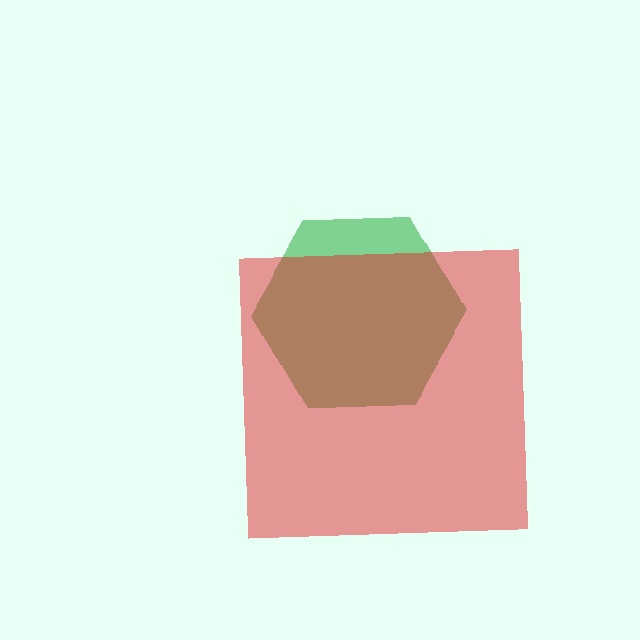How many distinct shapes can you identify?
There are 2 distinct shapes: a green hexagon, a red square.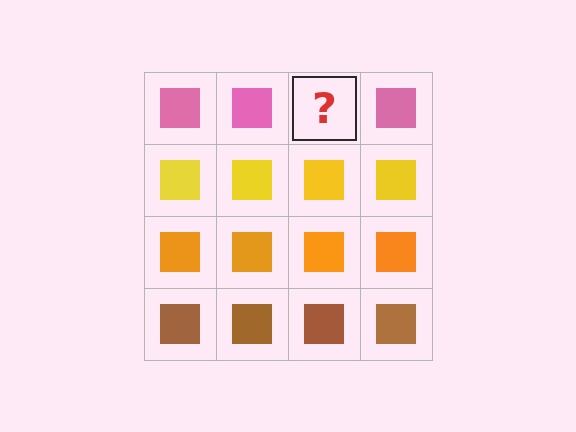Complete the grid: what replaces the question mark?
The question mark should be replaced with a pink square.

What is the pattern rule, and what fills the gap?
The rule is that each row has a consistent color. The gap should be filled with a pink square.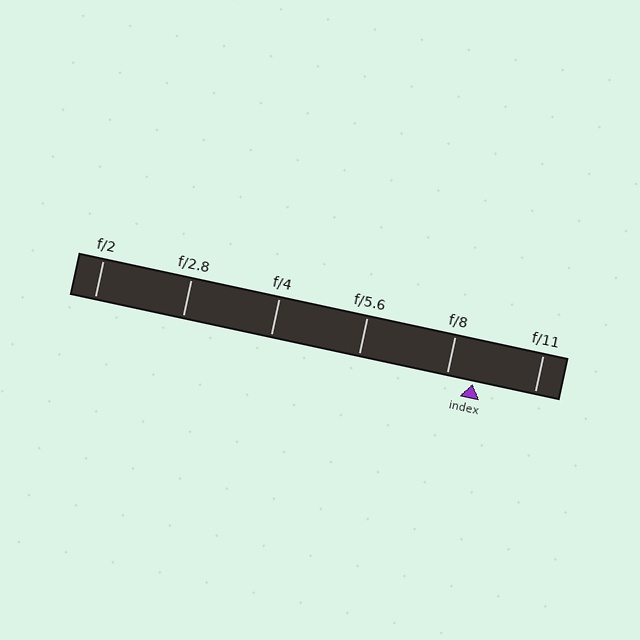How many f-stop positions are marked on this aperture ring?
There are 6 f-stop positions marked.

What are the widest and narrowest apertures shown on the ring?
The widest aperture shown is f/2 and the narrowest is f/11.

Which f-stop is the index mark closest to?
The index mark is closest to f/8.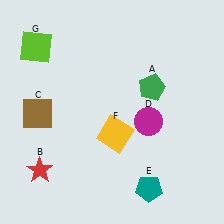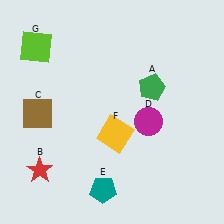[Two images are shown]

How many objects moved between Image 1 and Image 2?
1 object moved between the two images.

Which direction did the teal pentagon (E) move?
The teal pentagon (E) moved left.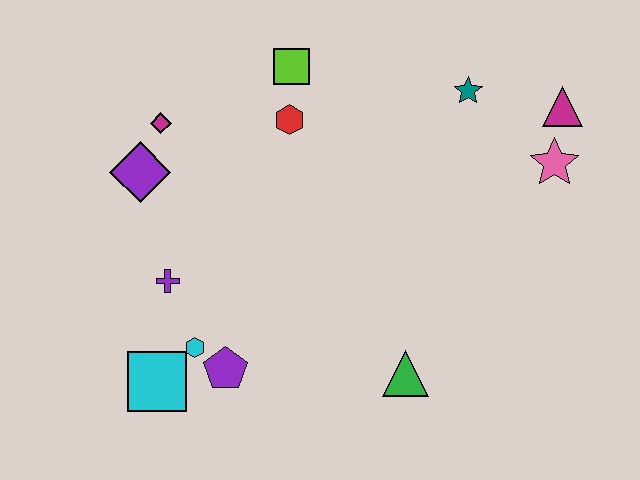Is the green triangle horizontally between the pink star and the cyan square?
Yes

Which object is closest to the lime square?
The red hexagon is closest to the lime square.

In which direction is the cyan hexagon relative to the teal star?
The cyan hexagon is to the left of the teal star.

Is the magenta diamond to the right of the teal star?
No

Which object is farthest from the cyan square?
The magenta triangle is farthest from the cyan square.